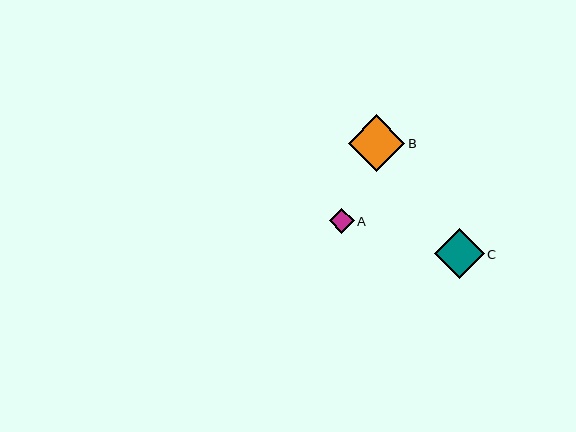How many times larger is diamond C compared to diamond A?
Diamond C is approximately 2.0 times the size of diamond A.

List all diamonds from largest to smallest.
From largest to smallest: B, C, A.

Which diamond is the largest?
Diamond B is the largest with a size of approximately 57 pixels.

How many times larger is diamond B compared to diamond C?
Diamond B is approximately 1.1 times the size of diamond C.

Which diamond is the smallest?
Diamond A is the smallest with a size of approximately 25 pixels.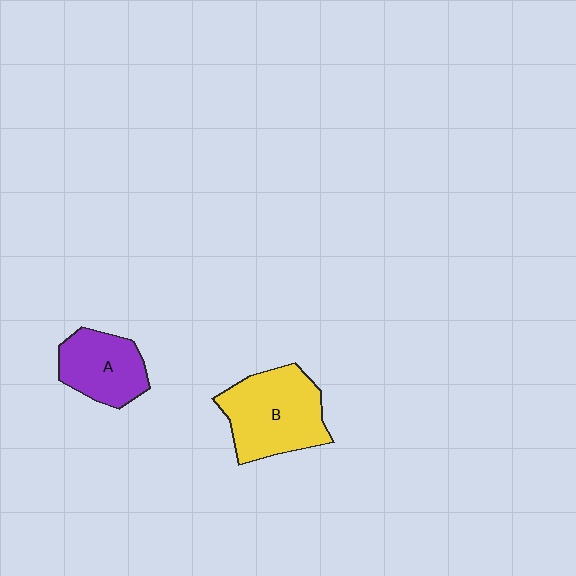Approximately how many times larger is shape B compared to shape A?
Approximately 1.5 times.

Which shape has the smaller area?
Shape A (purple).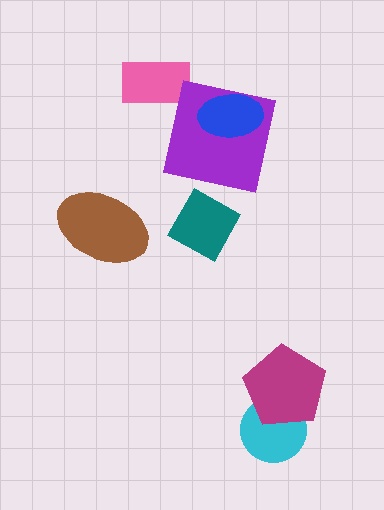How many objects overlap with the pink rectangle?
0 objects overlap with the pink rectangle.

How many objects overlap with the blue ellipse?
1 object overlaps with the blue ellipse.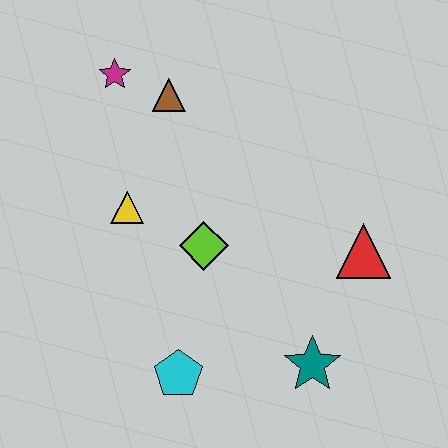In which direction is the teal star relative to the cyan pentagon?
The teal star is to the right of the cyan pentagon.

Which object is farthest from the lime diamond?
The magenta star is farthest from the lime diamond.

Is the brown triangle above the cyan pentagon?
Yes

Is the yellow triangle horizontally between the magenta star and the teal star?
Yes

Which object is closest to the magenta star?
The brown triangle is closest to the magenta star.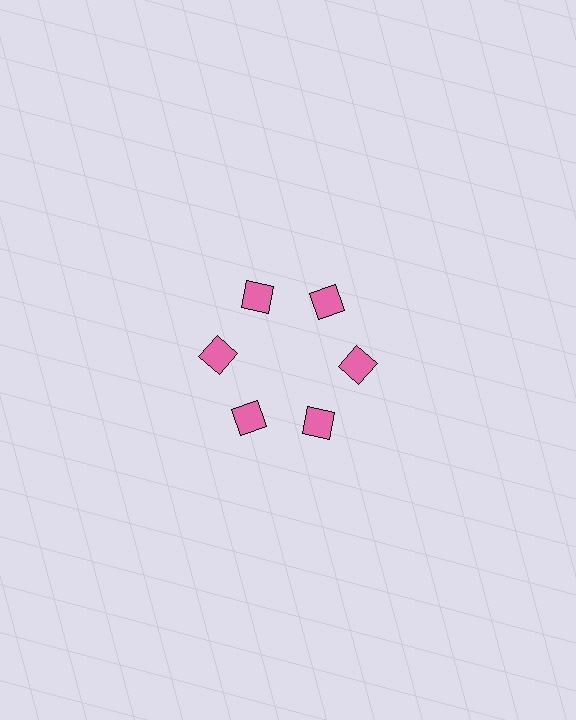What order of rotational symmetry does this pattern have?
This pattern has 6-fold rotational symmetry.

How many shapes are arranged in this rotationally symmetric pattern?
There are 6 shapes, arranged in 6 groups of 1.